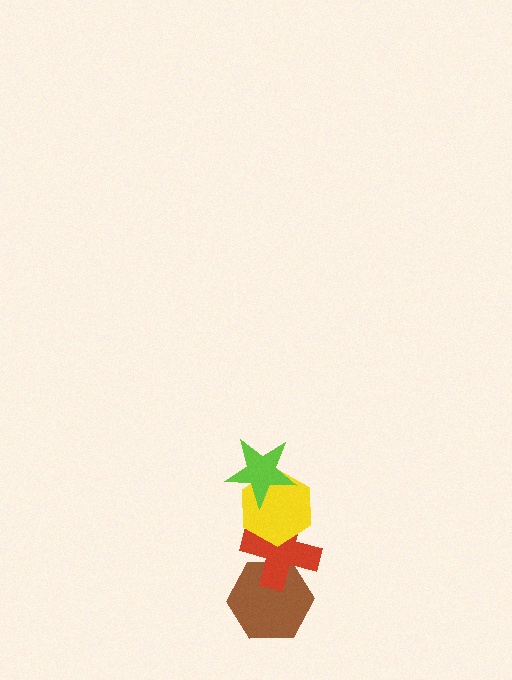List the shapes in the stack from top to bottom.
From top to bottom: the lime star, the yellow hexagon, the red cross, the brown hexagon.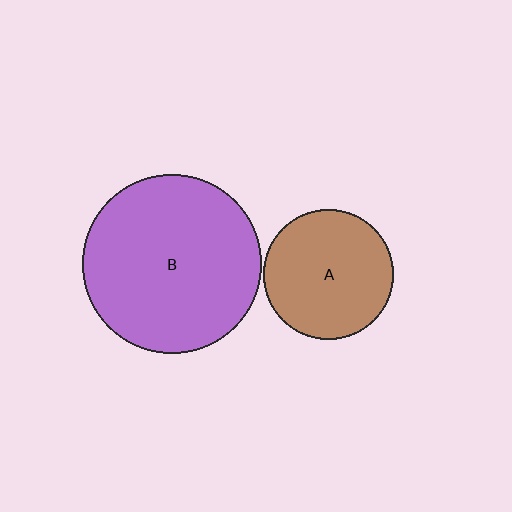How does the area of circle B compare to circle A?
Approximately 1.9 times.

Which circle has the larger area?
Circle B (purple).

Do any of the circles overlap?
No, none of the circles overlap.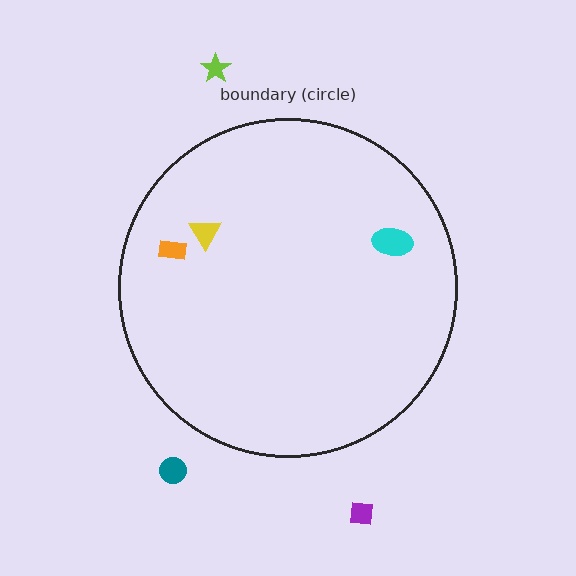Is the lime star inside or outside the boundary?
Outside.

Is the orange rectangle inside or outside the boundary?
Inside.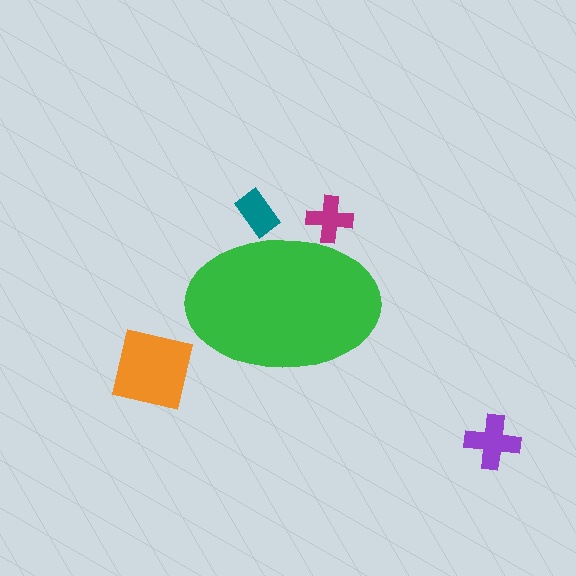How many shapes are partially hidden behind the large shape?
2 shapes are partially hidden.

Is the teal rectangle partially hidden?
Yes, the teal rectangle is partially hidden behind the green ellipse.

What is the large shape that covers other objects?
A green ellipse.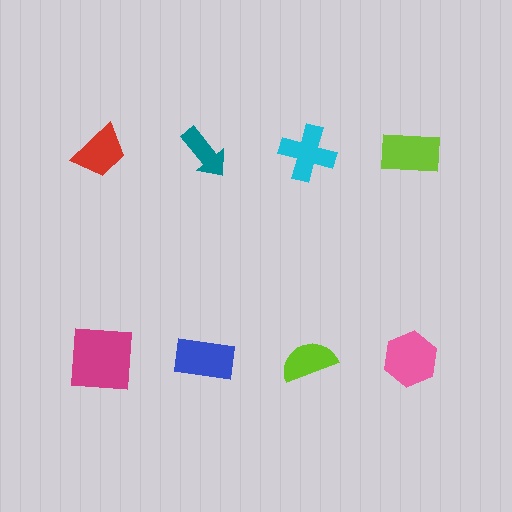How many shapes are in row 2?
4 shapes.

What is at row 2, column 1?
A magenta square.